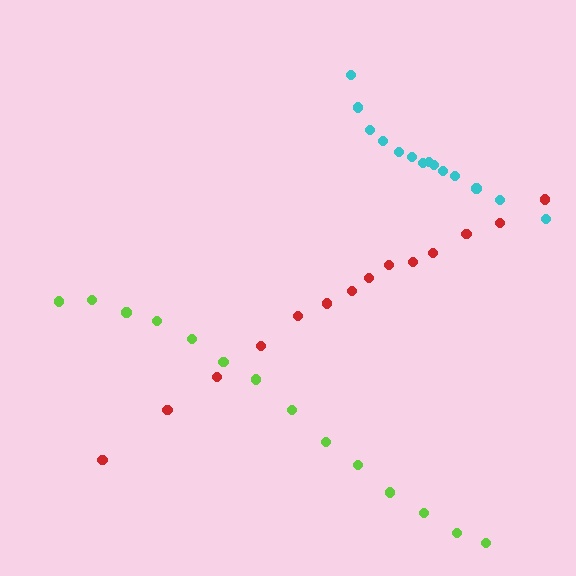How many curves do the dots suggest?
There are 3 distinct paths.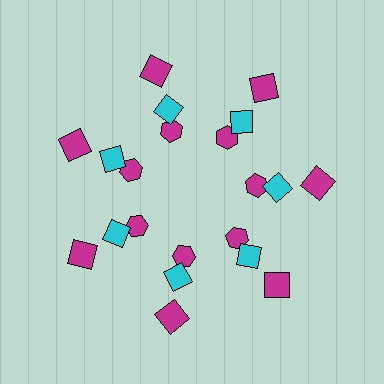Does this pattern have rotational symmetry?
Yes, this pattern has 7-fold rotational symmetry. It looks the same after rotating 51 degrees around the center.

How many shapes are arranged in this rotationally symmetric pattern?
There are 21 shapes, arranged in 7 groups of 3.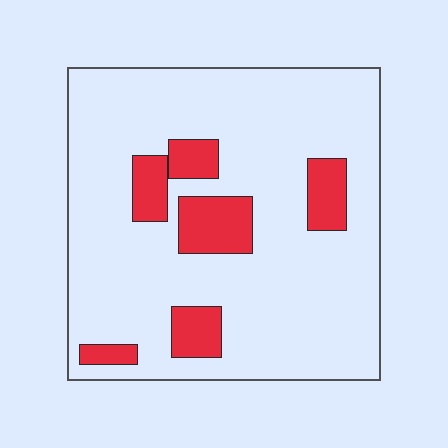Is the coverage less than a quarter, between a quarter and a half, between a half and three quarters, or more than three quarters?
Less than a quarter.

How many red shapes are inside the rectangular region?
6.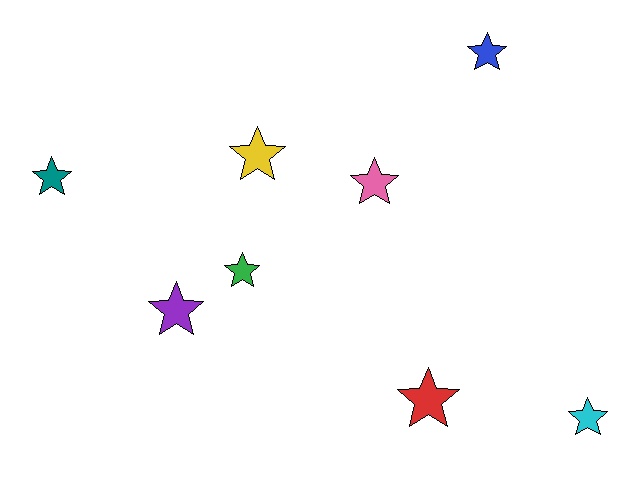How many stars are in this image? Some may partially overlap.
There are 8 stars.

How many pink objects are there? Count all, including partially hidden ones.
There is 1 pink object.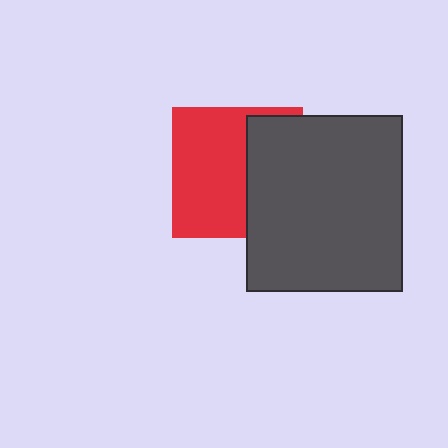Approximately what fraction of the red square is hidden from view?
Roughly 41% of the red square is hidden behind the dark gray rectangle.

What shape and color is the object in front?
The object in front is a dark gray rectangle.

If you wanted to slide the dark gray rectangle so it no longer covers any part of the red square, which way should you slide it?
Slide it right — that is the most direct way to separate the two shapes.